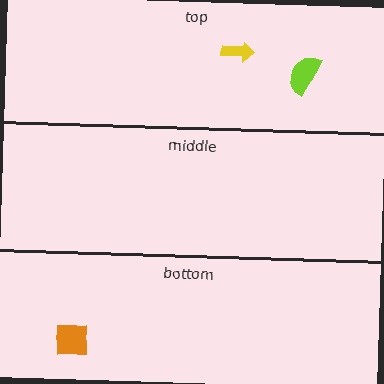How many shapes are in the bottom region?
1.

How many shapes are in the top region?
2.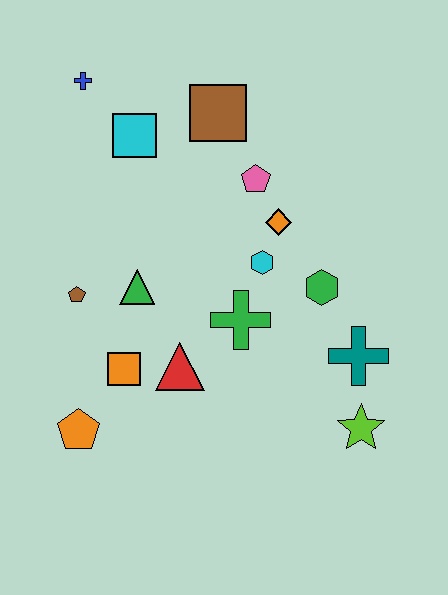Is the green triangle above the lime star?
Yes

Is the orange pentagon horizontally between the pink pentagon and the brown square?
No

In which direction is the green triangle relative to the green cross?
The green triangle is to the left of the green cross.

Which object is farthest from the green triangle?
The lime star is farthest from the green triangle.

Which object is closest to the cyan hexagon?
The orange diamond is closest to the cyan hexagon.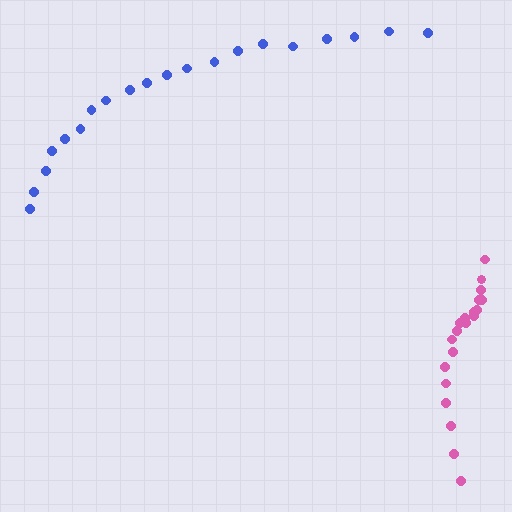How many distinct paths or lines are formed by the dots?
There are 2 distinct paths.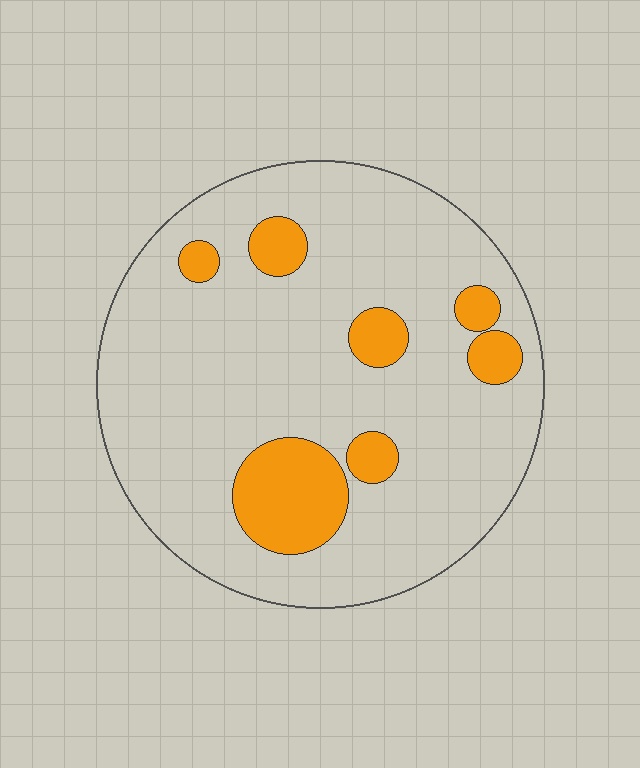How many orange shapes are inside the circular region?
7.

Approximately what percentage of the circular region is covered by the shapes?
Approximately 15%.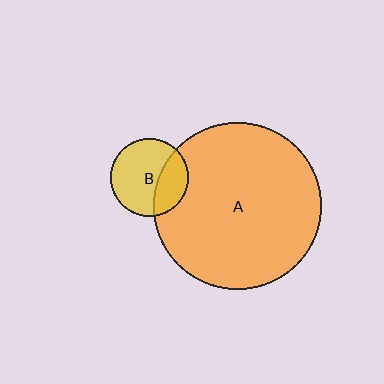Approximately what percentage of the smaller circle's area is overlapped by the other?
Approximately 30%.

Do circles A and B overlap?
Yes.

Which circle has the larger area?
Circle A (orange).